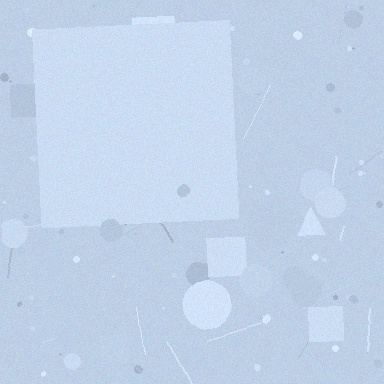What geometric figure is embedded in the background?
A square is embedded in the background.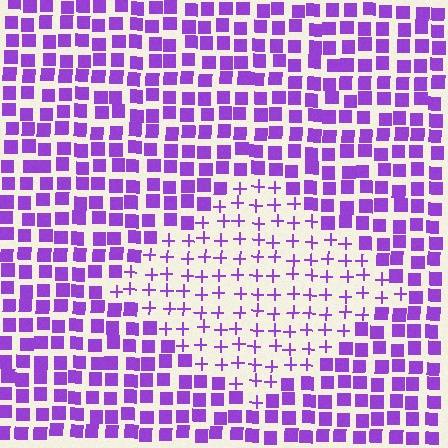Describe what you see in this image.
The image is filled with small purple elements arranged in a uniform grid. A diamond-shaped region contains plus signs, while the surrounding area contains squares. The boundary is defined purely by the change in element shape.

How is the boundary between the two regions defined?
The boundary is defined by a change in element shape: plus signs inside vs. squares outside. All elements share the same color and spacing.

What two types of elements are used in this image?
The image uses plus signs inside the diamond region and squares outside it.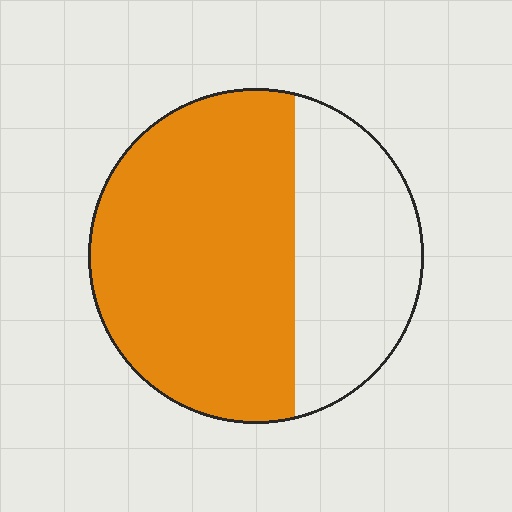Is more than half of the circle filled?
Yes.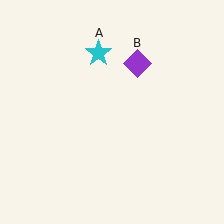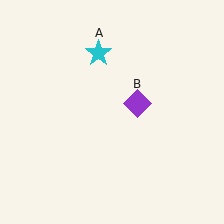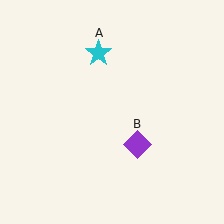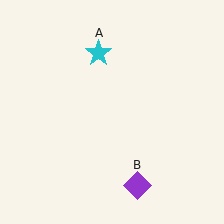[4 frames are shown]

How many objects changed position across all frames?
1 object changed position: purple diamond (object B).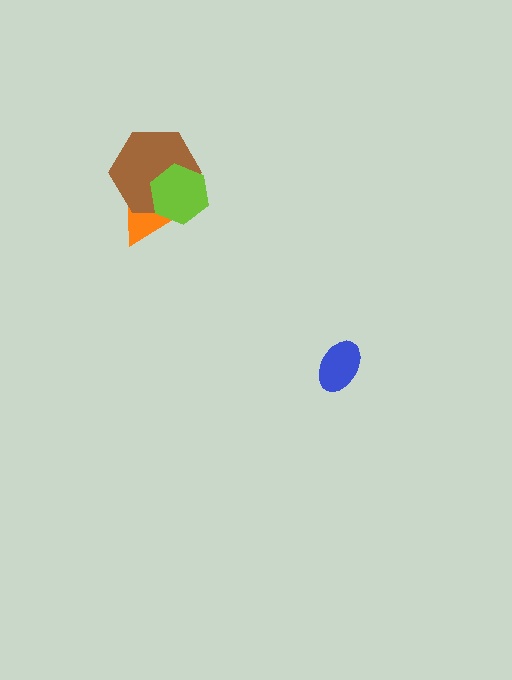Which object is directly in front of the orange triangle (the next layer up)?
The brown hexagon is directly in front of the orange triangle.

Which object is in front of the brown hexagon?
The lime hexagon is in front of the brown hexagon.